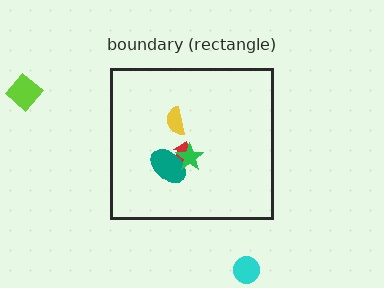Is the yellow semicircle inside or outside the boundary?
Inside.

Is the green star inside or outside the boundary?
Inside.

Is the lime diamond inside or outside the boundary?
Outside.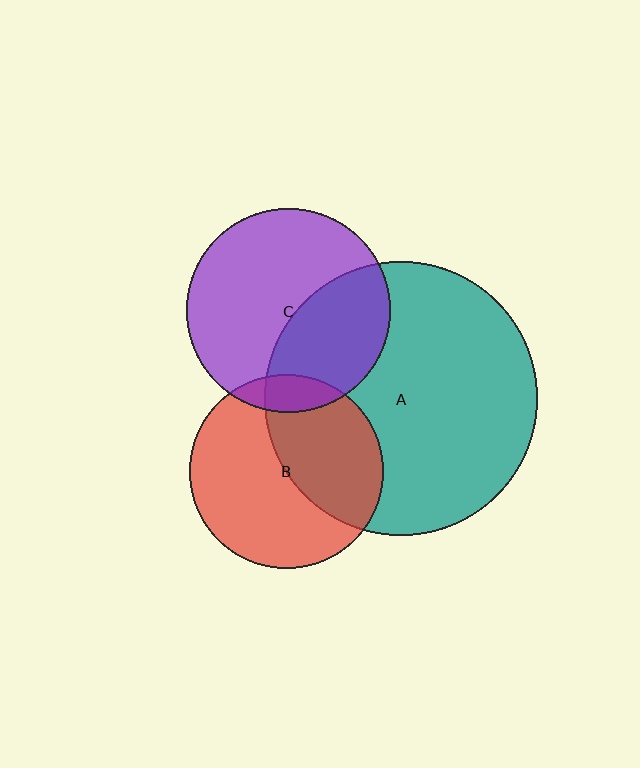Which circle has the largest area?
Circle A (teal).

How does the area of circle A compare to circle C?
Approximately 1.8 times.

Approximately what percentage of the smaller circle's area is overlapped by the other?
Approximately 45%.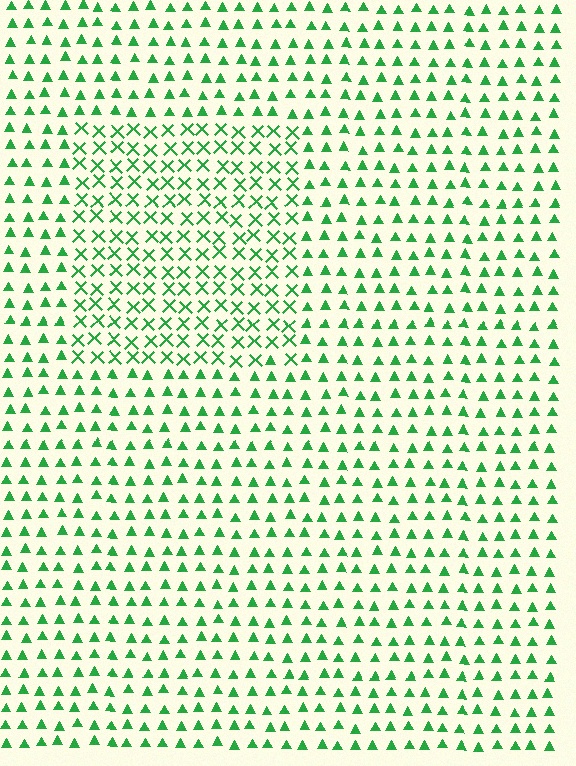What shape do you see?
I see a rectangle.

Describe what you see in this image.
The image is filled with small green elements arranged in a uniform grid. A rectangle-shaped region contains X marks, while the surrounding area contains triangles. The boundary is defined purely by the change in element shape.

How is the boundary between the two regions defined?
The boundary is defined by a change in element shape: X marks inside vs. triangles outside. All elements share the same color and spacing.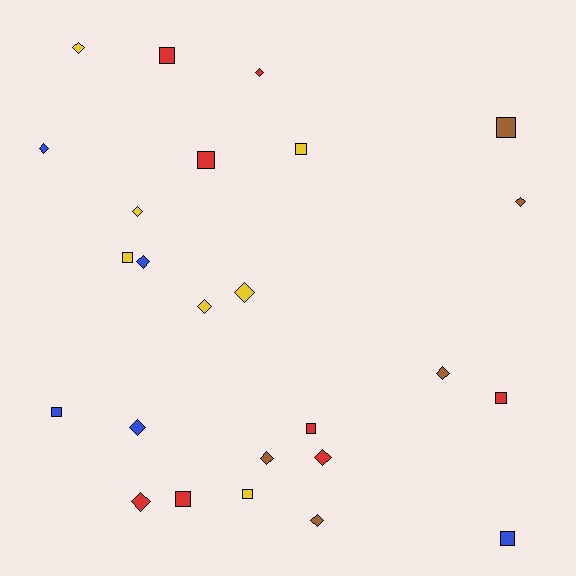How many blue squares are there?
There are 2 blue squares.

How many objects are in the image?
There are 25 objects.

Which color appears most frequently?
Red, with 8 objects.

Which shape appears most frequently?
Diamond, with 14 objects.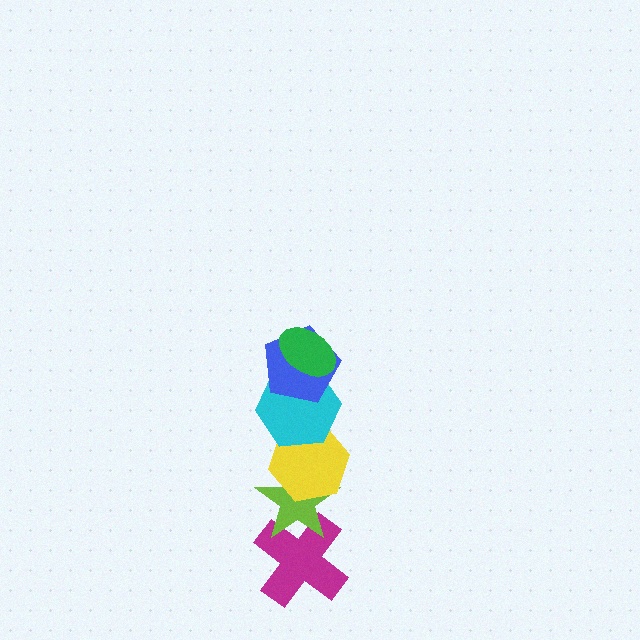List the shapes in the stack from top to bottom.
From top to bottom: the green ellipse, the blue pentagon, the cyan hexagon, the yellow hexagon, the lime star, the magenta cross.